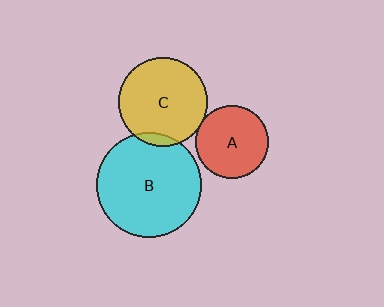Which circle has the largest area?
Circle B (cyan).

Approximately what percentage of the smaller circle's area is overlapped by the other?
Approximately 5%.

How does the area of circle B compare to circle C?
Approximately 1.4 times.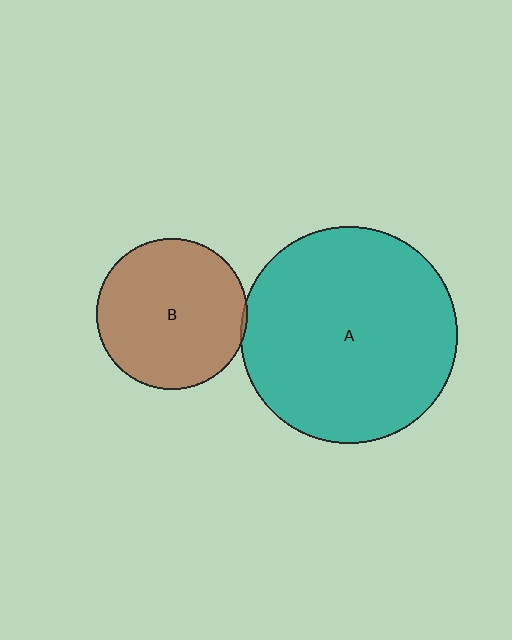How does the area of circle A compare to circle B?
Approximately 2.1 times.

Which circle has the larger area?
Circle A (teal).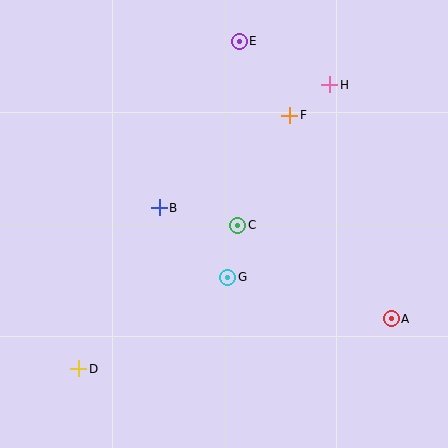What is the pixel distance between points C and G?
The distance between C and G is 53 pixels.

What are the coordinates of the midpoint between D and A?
The midpoint between D and A is at (235, 344).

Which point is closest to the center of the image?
Point C at (238, 225) is closest to the center.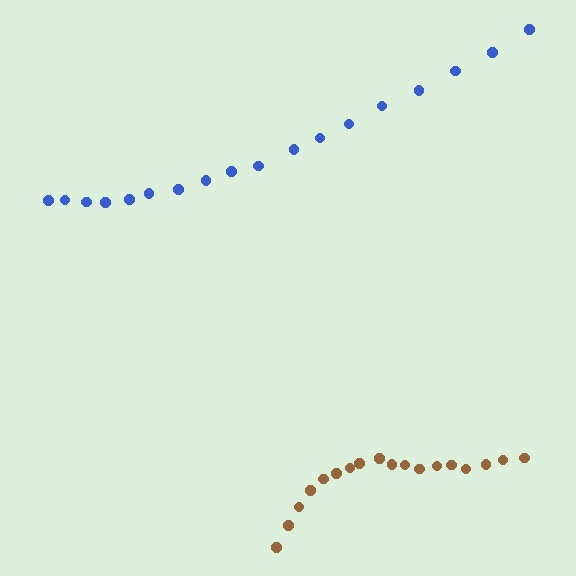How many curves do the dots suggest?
There are 2 distinct paths.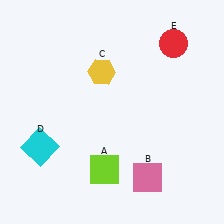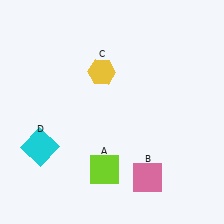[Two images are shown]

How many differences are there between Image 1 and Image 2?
There is 1 difference between the two images.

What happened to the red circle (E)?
The red circle (E) was removed in Image 2. It was in the top-right area of Image 1.